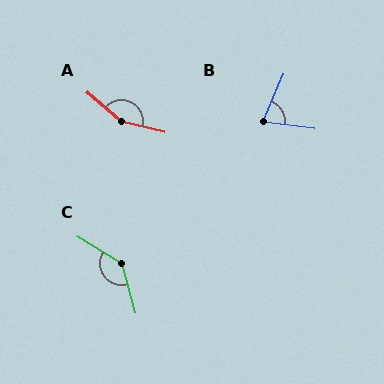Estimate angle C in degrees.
Approximately 137 degrees.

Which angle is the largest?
A, at approximately 153 degrees.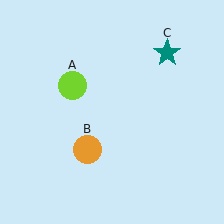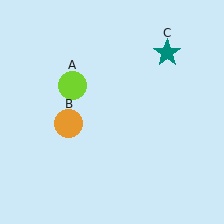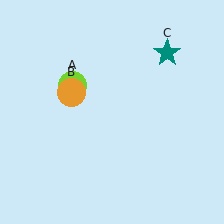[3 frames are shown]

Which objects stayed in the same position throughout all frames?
Lime circle (object A) and teal star (object C) remained stationary.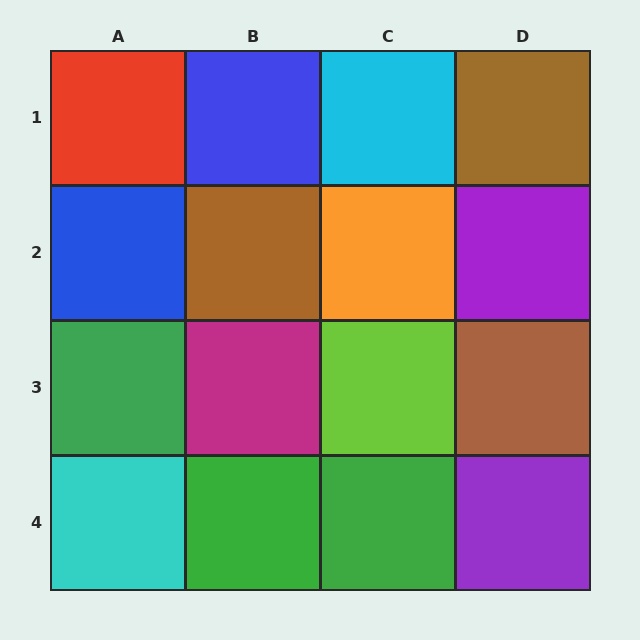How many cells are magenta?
1 cell is magenta.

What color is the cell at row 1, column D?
Brown.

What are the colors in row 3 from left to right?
Green, magenta, lime, brown.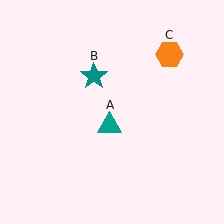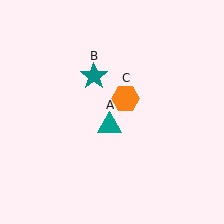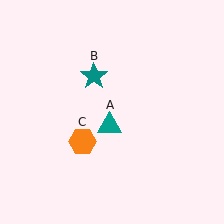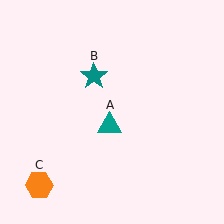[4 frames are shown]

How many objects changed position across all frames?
1 object changed position: orange hexagon (object C).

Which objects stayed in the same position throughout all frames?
Teal triangle (object A) and teal star (object B) remained stationary.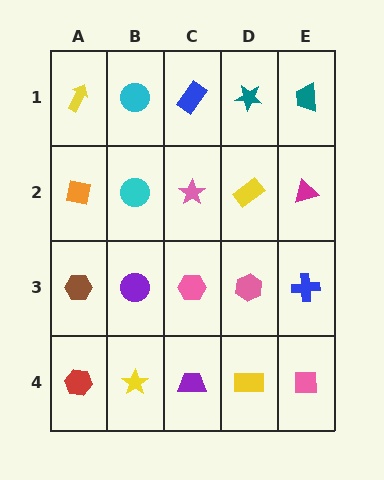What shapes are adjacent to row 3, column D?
A yellow rectangle (row 2, column D), a yellow rectangle (row 4, column D), a pink hexagon (row 3, column C), a blue cross (row 3, column E).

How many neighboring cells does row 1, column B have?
3.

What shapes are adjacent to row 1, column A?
An orange square (row 2, column A), a cyan circle (row 1, column B).